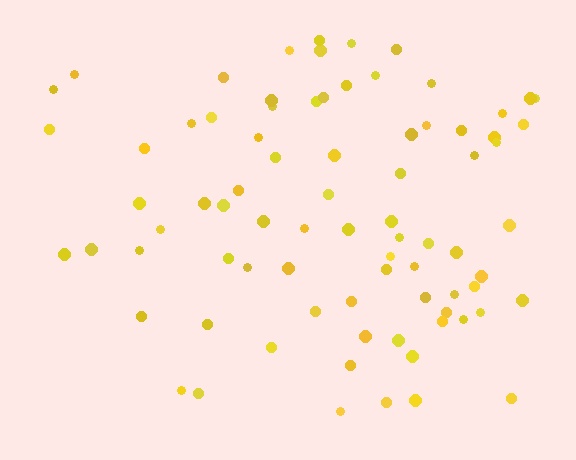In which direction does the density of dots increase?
From left to right, with the right side densest.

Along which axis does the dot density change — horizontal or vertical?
Horizontal.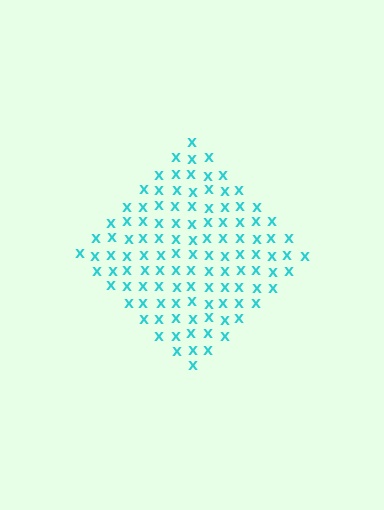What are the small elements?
The small elements are letter X's.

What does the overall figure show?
The overall figure shows a diamond.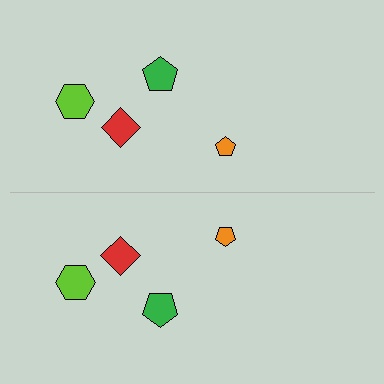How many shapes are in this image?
There are 8 shapes in this image.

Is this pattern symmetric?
Yes, this pattern has bilateral (reflection) symmetry.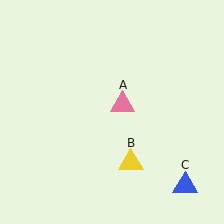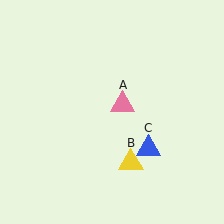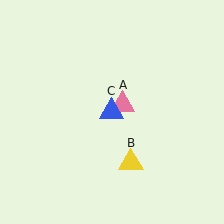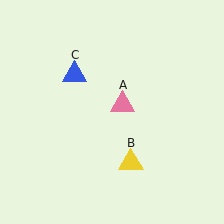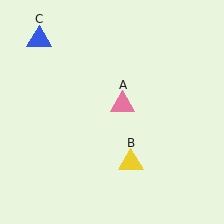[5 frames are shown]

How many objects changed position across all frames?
1 object changed position: blue triangle (object C).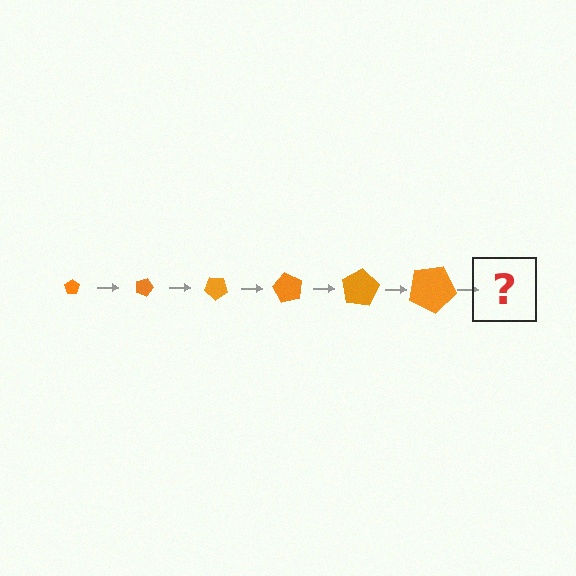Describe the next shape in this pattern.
It should be a pentagon, larger than the previous one and rotated 120 degrees from the start.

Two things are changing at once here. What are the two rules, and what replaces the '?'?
The two rules are that the pentagon grows larger each step and it rotates 20 degrees each step. The '?' should be a pentagon, larger than the previous one and rotated 120 degrees from the start.